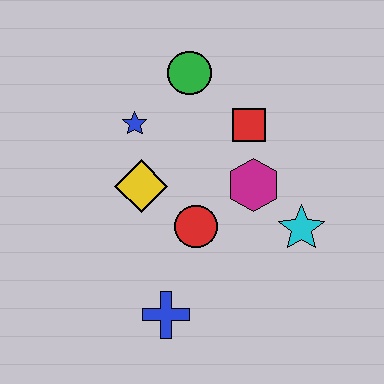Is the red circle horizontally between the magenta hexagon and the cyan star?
No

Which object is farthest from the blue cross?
The green circle is farthest from the blue cross.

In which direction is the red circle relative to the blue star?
The red circle is below the blue star.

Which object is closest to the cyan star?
The magenta hexagon is closest to the cyan star.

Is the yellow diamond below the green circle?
Yes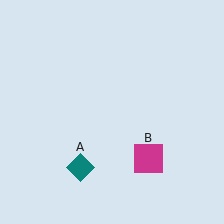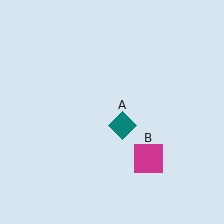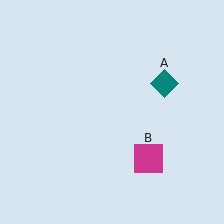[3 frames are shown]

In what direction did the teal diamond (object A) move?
The teal diamond (object A) moved up and to the right.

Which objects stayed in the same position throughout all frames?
Magenta square (object B) remained stationary.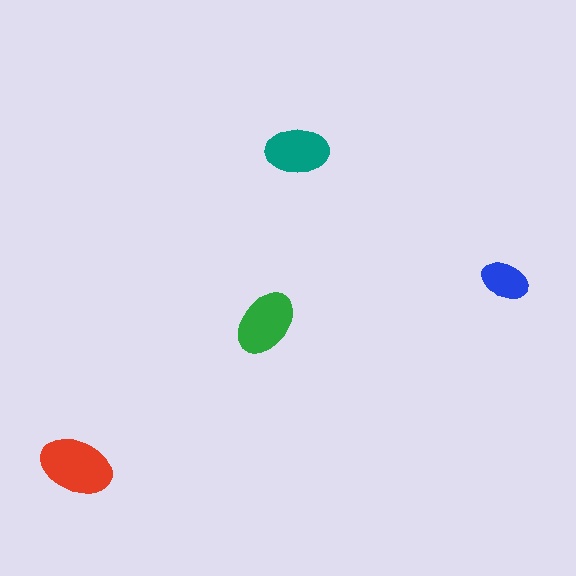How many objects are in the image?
There are 4 objects in the image.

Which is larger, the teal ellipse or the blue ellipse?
The teal one.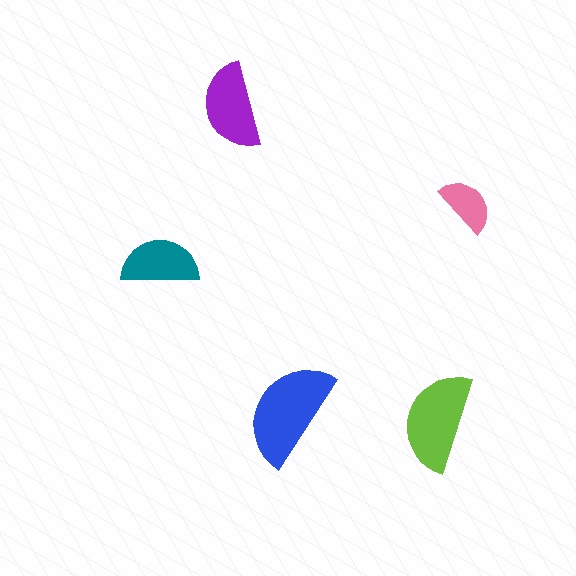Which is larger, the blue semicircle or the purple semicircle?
The blue one.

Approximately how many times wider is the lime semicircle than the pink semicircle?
About 1.5 times wider.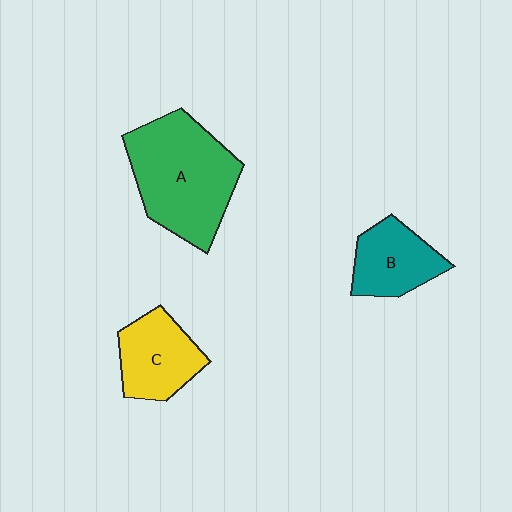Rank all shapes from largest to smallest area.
From largest to smallest: A (green), C (yellow), B (teal).